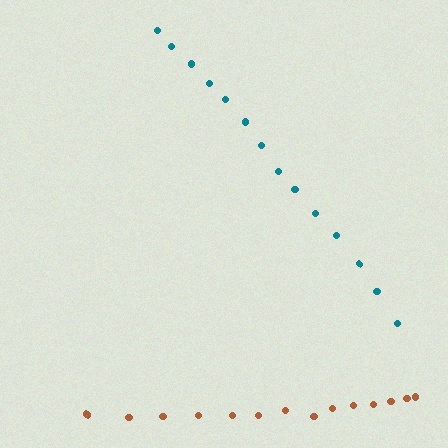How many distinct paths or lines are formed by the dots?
There are 2 distinct paths.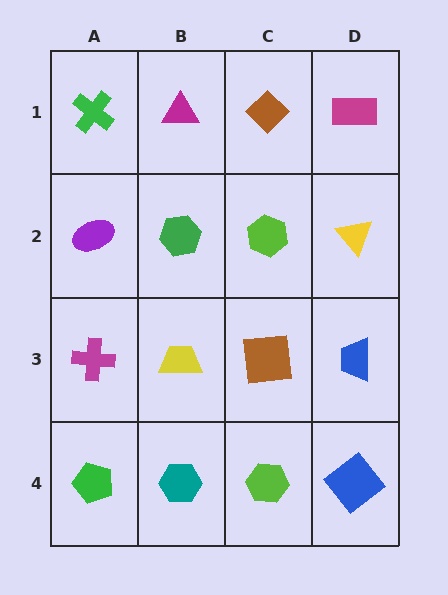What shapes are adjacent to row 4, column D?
A blue trapezoid (row 3, column D), a lime hexagon (row 4, column C).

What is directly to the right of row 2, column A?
A green hexagon.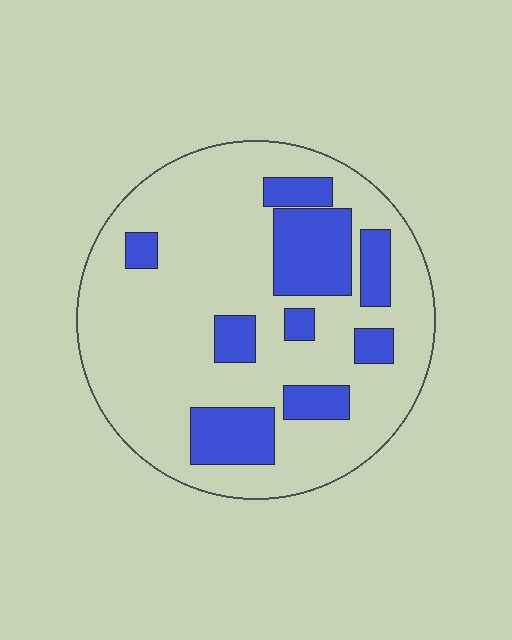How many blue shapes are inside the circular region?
9.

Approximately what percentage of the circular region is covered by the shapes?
Approximately 25%.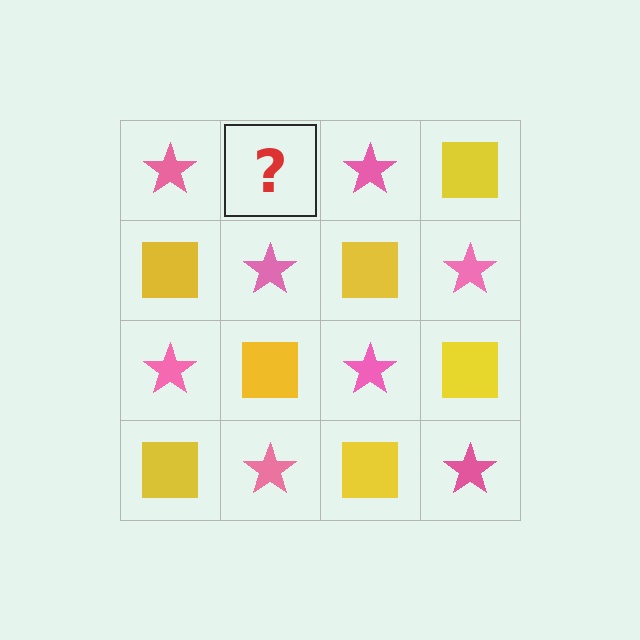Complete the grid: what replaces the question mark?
The question mark should be replaced with a yellow square.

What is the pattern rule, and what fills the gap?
The rule is that it alternates pink star and yellow square in a checkerboard pattern. The gap should be filled with a yellow square.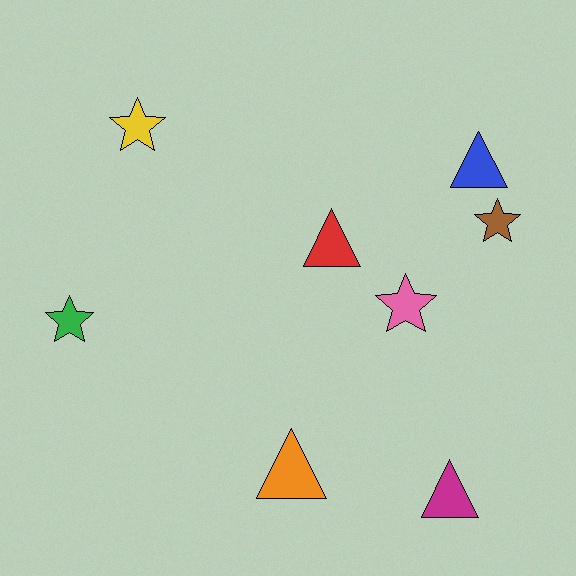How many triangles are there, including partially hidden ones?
There are 4 triangles.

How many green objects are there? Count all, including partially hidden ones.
There is 1 green object.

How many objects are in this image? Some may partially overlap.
There are 8 objects.